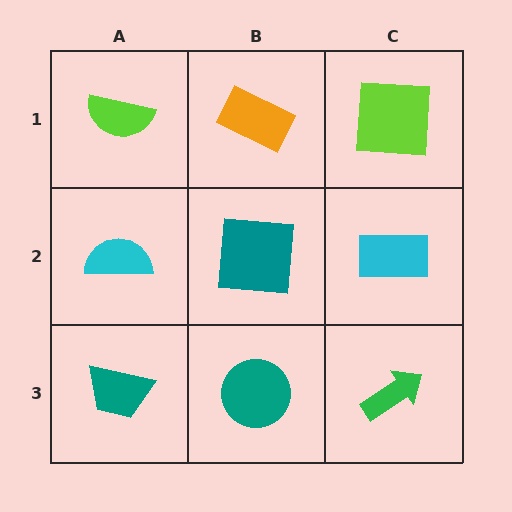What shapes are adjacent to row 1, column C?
A cyan rectangle (row 2, column C), an orange rectangle (row 1, column B).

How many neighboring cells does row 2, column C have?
3.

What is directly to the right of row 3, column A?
A teal circle.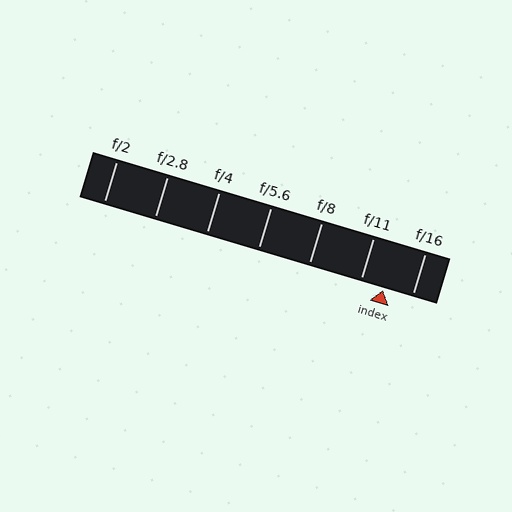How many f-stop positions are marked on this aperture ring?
There are 7 f-stop positions marked.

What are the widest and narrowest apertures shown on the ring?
The widest aperture shown is f/2 and the narrowest is f/16.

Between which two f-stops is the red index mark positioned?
The index mark is between f/11 and f/16.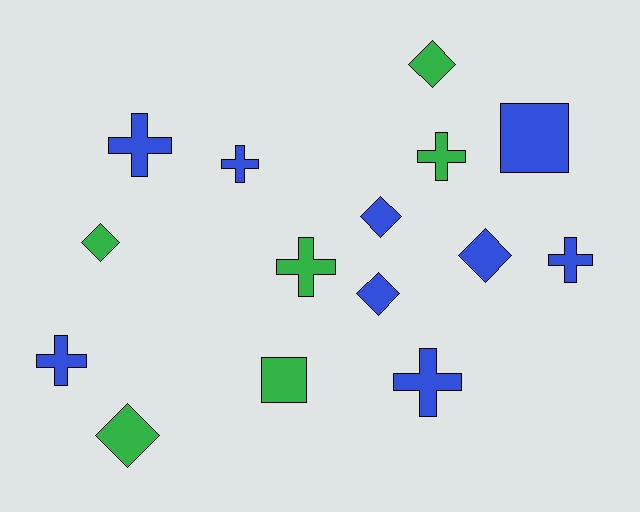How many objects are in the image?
There are 15 objects.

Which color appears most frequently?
Blue, with 9 objects.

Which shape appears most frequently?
Cross, with 7 objects.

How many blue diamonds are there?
There are 3 blue diamonds.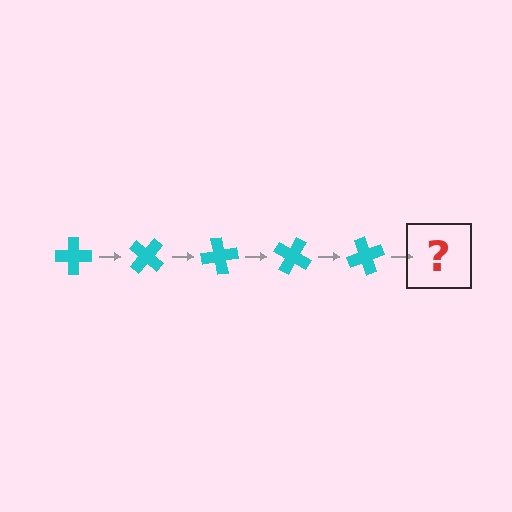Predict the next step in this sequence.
The next step is a cyan cross rotated 200 degrees.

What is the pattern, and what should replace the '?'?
The pattern is that the cross rotates 40 degrees each step. The '?' should be a cyan cross rotated 200 degrees.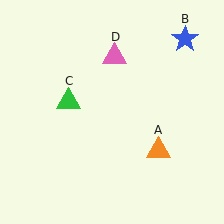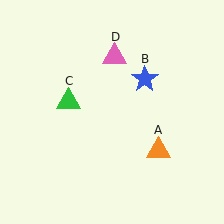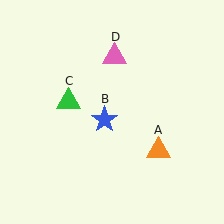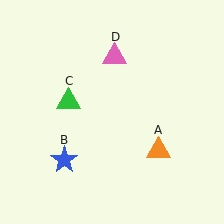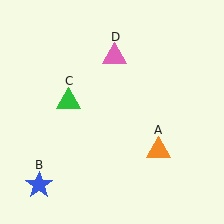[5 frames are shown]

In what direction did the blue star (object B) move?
The blue star (object B) moved down and to the left.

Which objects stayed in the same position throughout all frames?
Orange triangle (object A) and green triangle (object C) and pink triangle (object D) remained stationary.